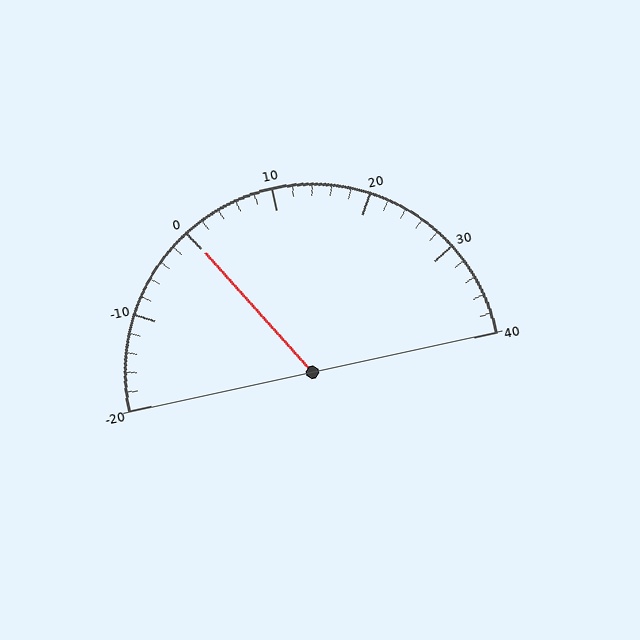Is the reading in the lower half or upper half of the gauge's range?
The reading is in the lower half of the range (-20 to 40).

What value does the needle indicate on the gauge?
The needle indicates approximately 0.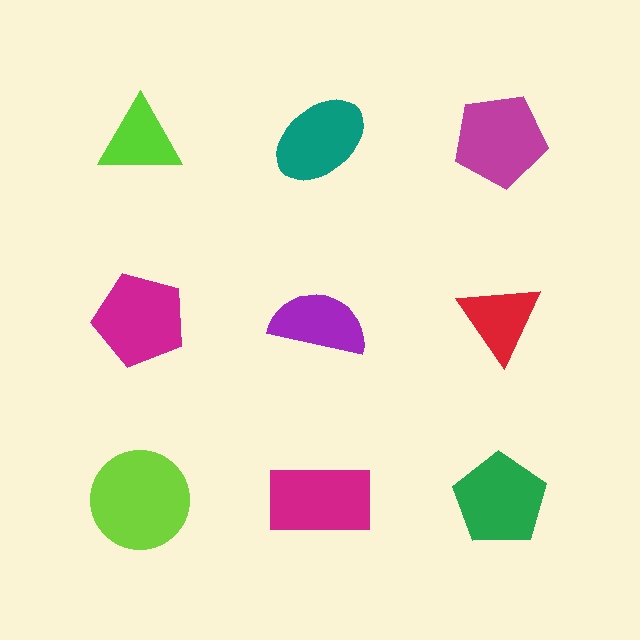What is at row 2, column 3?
A red triangle.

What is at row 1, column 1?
A lime triangle.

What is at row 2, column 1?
A magenta pentagon.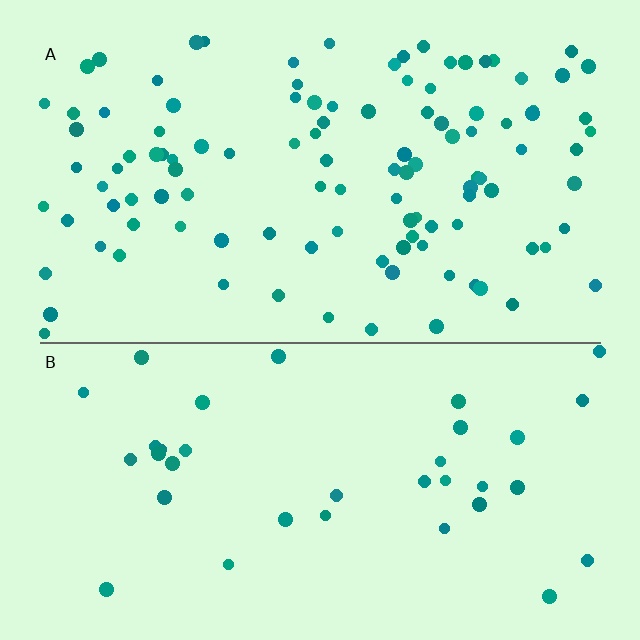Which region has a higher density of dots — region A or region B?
A (the top).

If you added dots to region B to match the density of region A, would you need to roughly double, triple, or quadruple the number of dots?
Approximately triple.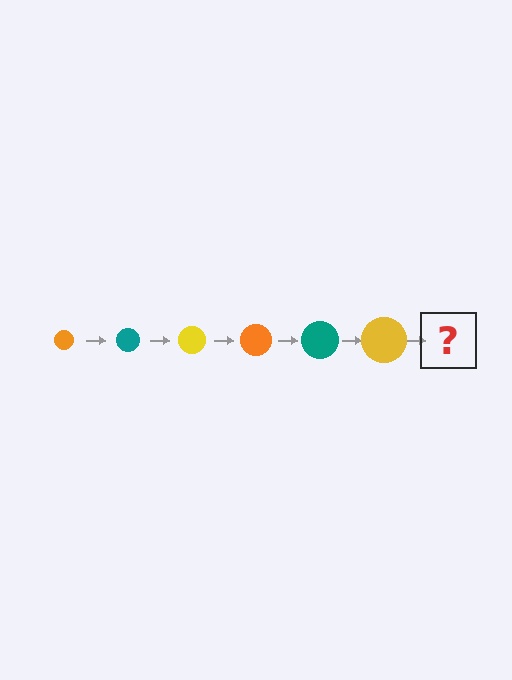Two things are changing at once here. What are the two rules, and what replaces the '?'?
The two rules are that the circle grows larger each step and the color cycles through orange, teal, and yellow. The '?' should be an orange circle, larger than the previous one.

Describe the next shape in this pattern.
It should be an orange circle, larger than the previous one.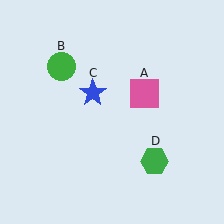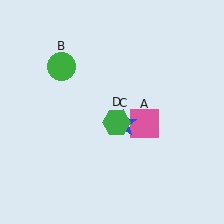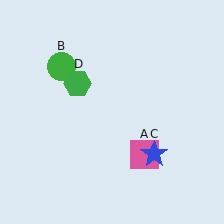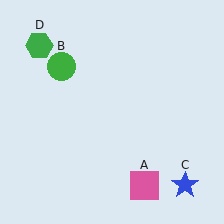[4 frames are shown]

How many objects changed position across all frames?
3 objects changed position: pink square (object A), blue star (object C), green hexagon (object D).